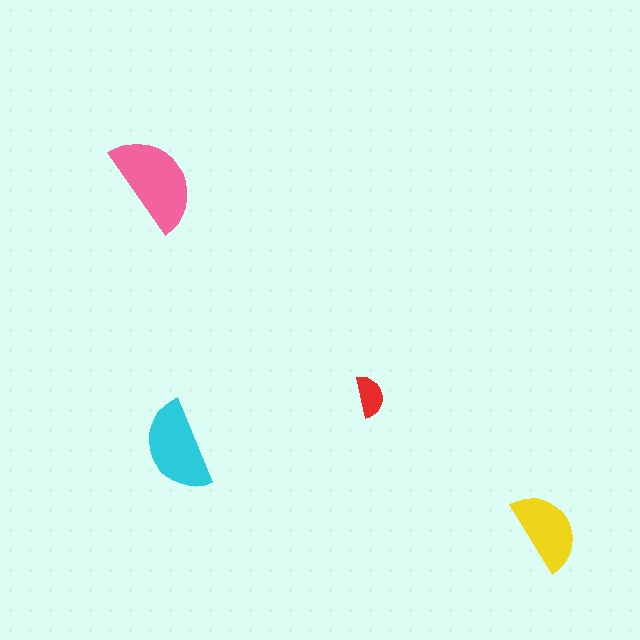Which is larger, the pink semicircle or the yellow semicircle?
The pink one.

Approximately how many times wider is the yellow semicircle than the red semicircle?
About 2 times wider.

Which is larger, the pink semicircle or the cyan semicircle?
The pink one.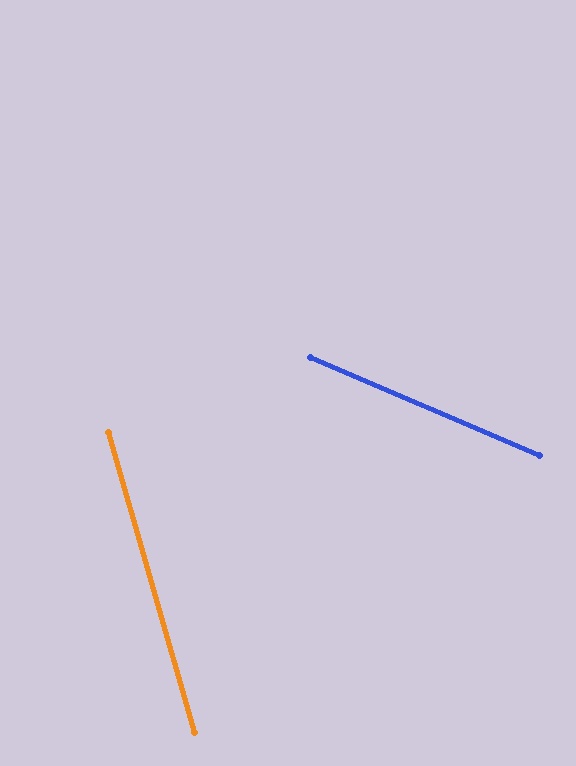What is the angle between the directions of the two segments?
Approximately 51 degrees.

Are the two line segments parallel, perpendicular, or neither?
Neither parallel nor perpendicular — they differ by about 51°.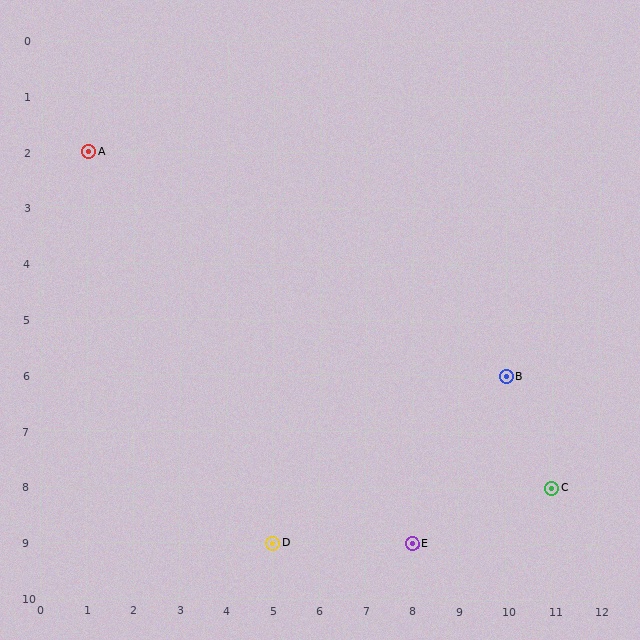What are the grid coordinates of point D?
Point D is at grid coordinates (5, 9).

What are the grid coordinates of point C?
Point C is at grid coordinates (11, 8).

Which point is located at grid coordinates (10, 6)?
Point B is at (10, 6).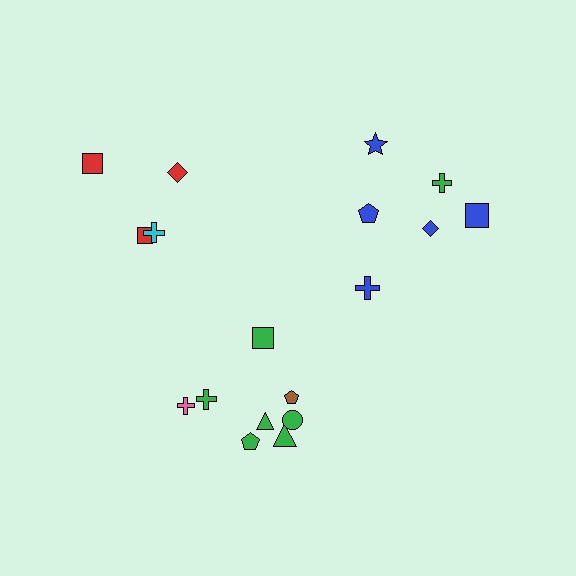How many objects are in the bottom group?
There are 8 objects.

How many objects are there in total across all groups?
There are 18 objects.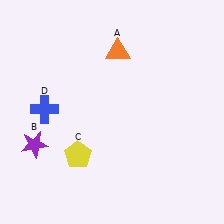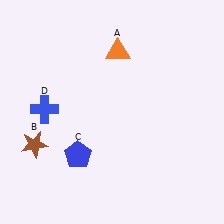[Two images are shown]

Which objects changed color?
B changed from purple to brown. C changed from yellow to blue.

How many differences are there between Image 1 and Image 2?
There are 2 differences between the two images.